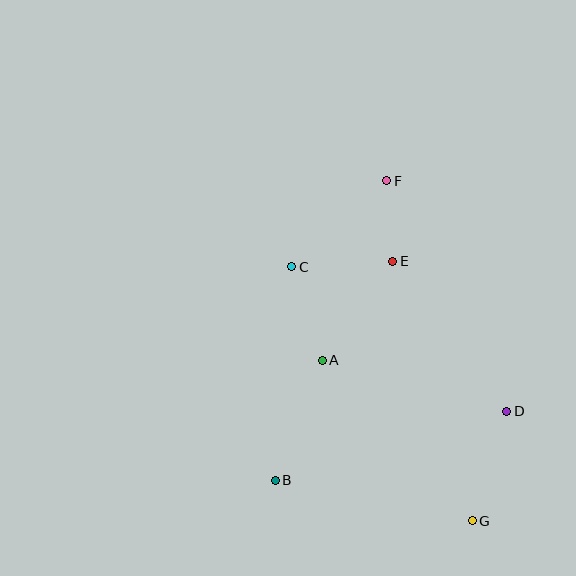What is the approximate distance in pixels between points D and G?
The distance between D and G is approximately 115 pixels.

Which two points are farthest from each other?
Points F and G are farthest from each other.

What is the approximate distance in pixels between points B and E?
The distance between B and E is approximately 249 pixels.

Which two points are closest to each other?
Points E and F are closest to each other.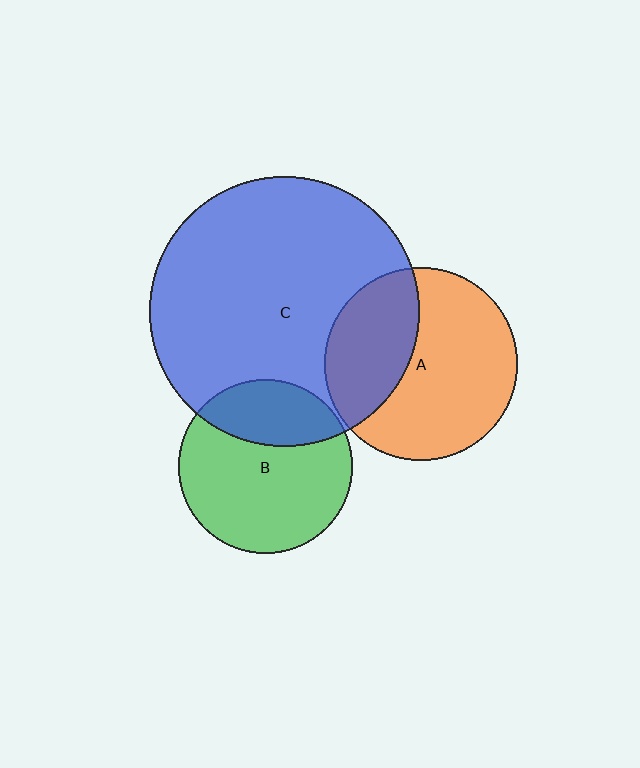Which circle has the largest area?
Circle C (blue).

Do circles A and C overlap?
Yes.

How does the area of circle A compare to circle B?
Approximately 1.2 times.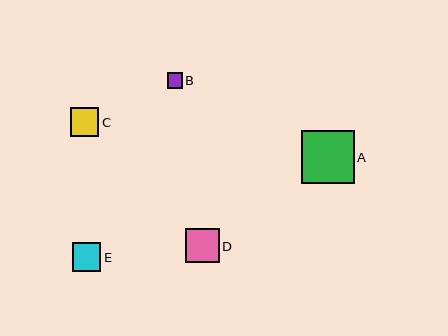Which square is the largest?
Square A is the largest with a size of approximately 53 pixels.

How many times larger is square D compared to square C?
Square D is approximately 1.2 times the size of square C.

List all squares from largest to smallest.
From largest to smallest: A, D, E, C, B.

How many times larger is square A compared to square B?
Square A is approximately 3.5 times the size of square B.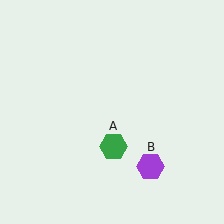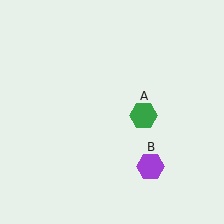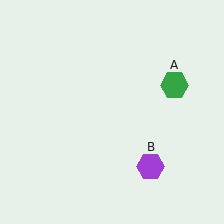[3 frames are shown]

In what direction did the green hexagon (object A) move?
The green hexagon (object A) moved up and to the right.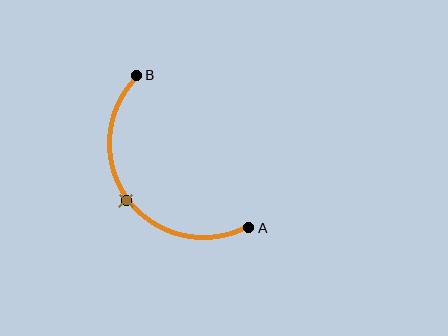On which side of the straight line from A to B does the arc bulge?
The arc bulges below and to the left of the straight line connecting A and B.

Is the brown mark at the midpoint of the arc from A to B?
Yes. The brown mark lies on the arc at equal arc-length from both A and B — it is the arc midpoint.